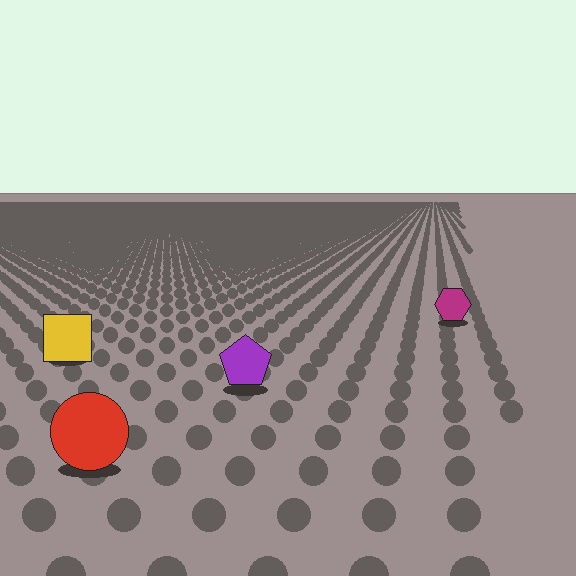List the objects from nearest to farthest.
From nearest to farthest: the red circle, the purple pentagon, the yellow square, the magenta hexagon.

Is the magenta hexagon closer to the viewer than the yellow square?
No. The yellow square is closer — you can tell from the texture gradient: the ground texture is coarser near it.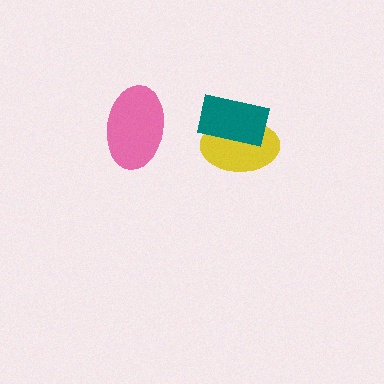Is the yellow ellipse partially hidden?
Yes, it is partially covered by another shape.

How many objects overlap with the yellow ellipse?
1 object overlaps with the yellow ellipse.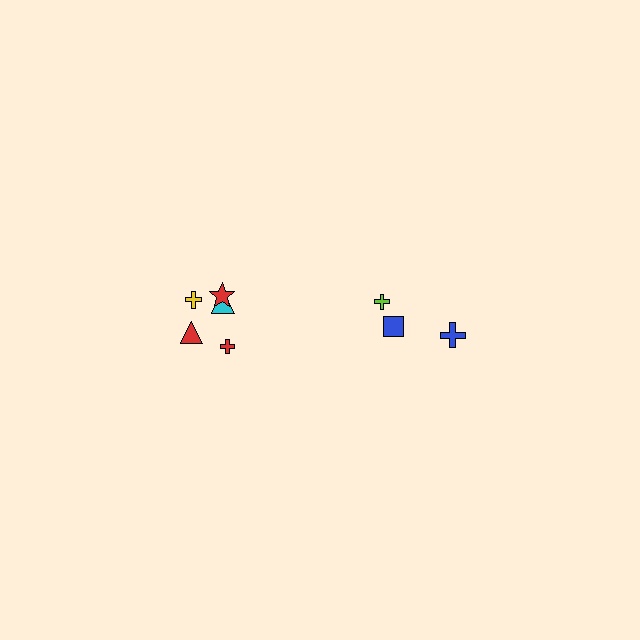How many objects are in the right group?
There are 3 objects.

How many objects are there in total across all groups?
There are 8 objects.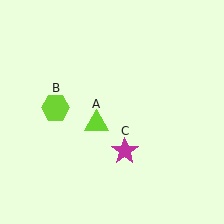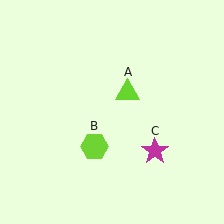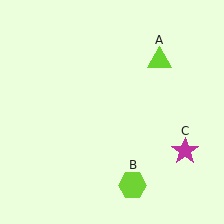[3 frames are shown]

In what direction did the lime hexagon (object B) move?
The lime hexagon (object B) moved down and to the right.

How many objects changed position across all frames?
3 objects changed position: lime triangle (object A), lime hexagon (object B), magenta star (object C).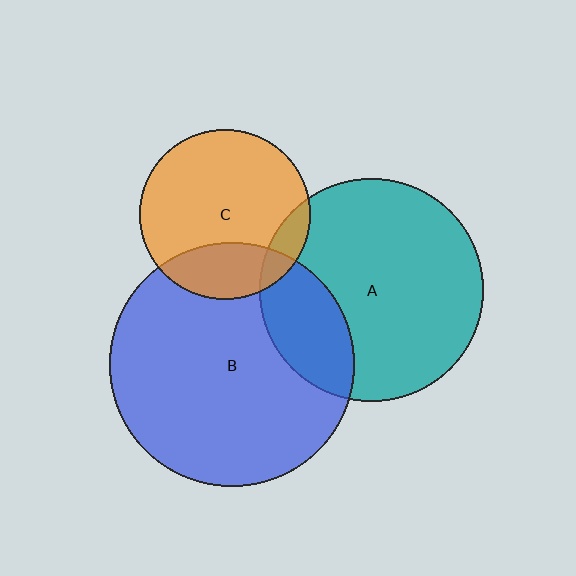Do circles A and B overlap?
Yes.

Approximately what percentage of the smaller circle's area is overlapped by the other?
Approximately 25%.